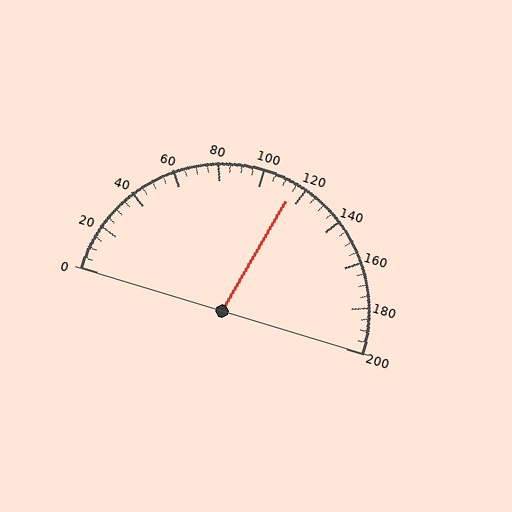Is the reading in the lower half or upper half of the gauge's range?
The reading is in the upper half of the range (0 to 200).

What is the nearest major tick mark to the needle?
The nearest major tick mark is 120.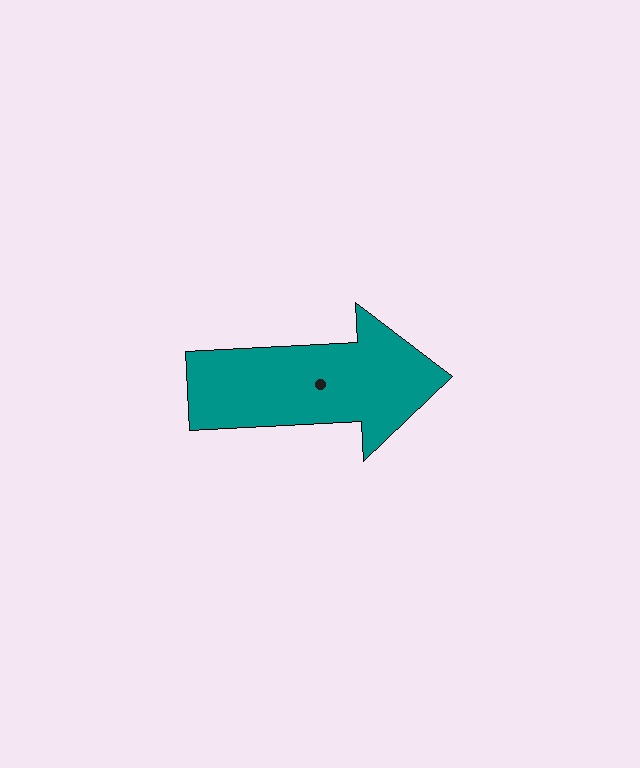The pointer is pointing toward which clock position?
Roughly 3 o'clock.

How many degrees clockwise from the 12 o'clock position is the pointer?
Approximately 87 degrees.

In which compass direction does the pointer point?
East.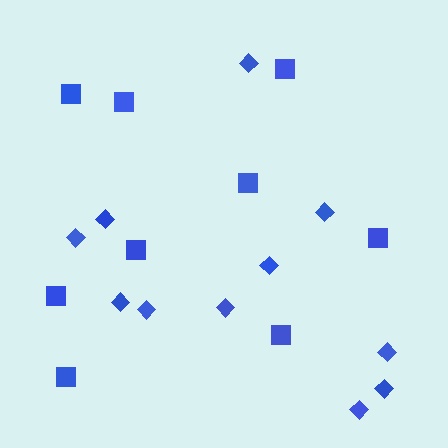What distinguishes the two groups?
There are 2 groups: one group of diamonds (11) and one group of squares (9).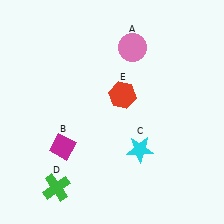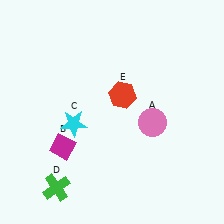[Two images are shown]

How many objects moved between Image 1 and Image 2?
2 objects moved between the two images.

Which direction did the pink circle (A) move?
The pink circle (A) moved down.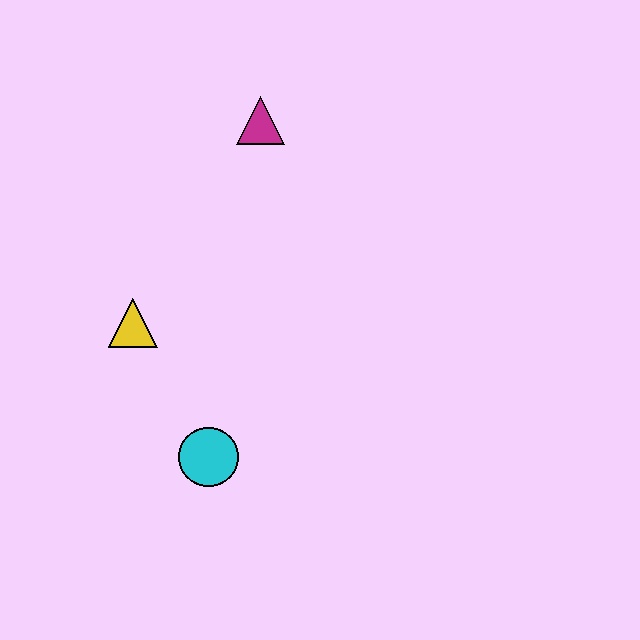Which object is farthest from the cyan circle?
The magenta triangle is farthest from the cyan circle.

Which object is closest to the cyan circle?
The yellow triangle is closest to the cyan circle.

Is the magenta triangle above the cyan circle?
Yes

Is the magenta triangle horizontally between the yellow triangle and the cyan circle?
No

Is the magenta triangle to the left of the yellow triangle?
No